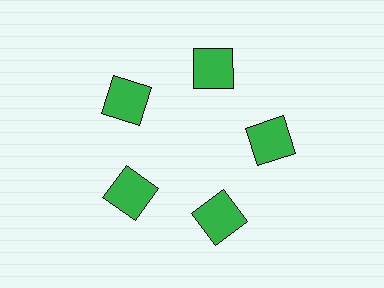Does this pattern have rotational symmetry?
Yes, this pattern has 5-fold rotational symmetry. It looks the same after rotating 72 degrees around the center.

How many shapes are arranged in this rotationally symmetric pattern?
There are 5 shapes, arranged in 5 groups of 1.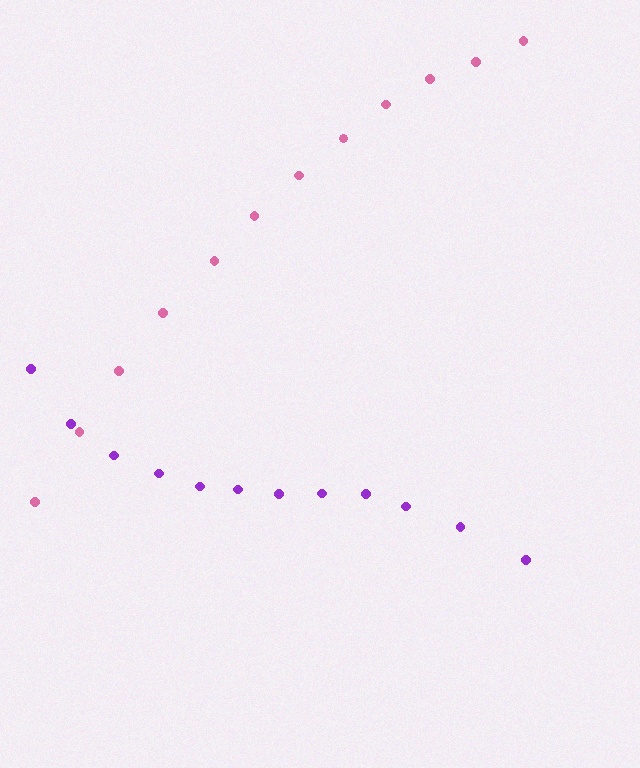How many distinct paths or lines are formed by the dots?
There are 2 distinct paths.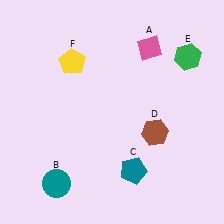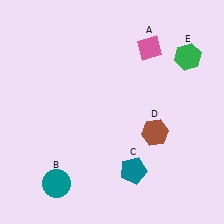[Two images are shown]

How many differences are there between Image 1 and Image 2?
There is 1 difference between the two images.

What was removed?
The yellow pentagon (F) was removed in Image 2.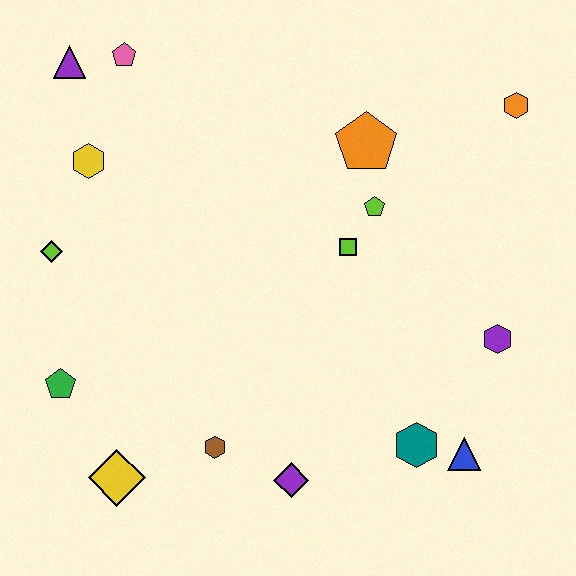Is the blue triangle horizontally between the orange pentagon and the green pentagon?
No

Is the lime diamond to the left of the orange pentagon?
Yes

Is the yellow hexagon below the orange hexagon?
Yes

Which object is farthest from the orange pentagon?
The yellow diamond is farthest from the orange pentagon.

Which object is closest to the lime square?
The lime pentagon is closest to the lime square.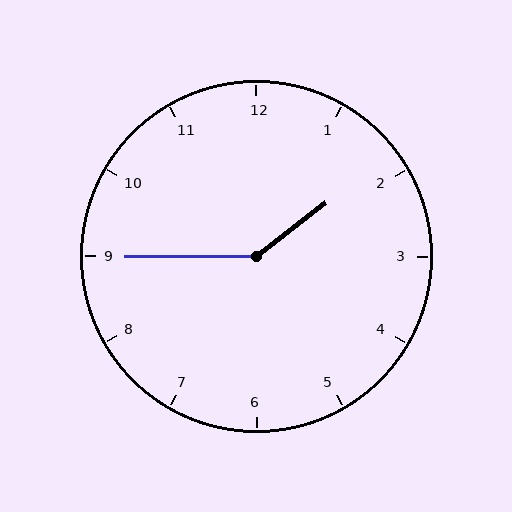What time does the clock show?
1:45.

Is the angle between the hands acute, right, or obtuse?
It is obtuse.